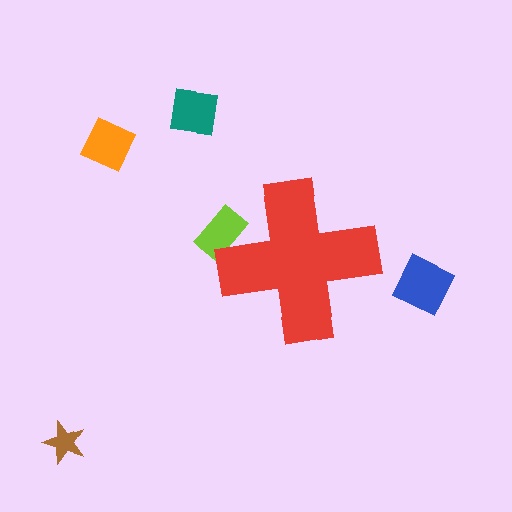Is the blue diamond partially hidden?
No, the blue diamond is fully visible.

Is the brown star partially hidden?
No, the brown star is fully visible.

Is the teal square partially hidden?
No, the teal square is fully visible.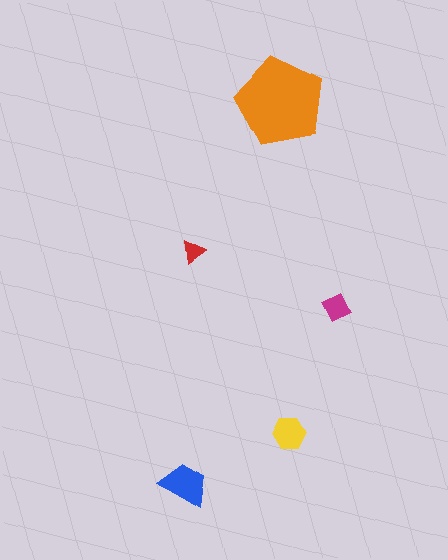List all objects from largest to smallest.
The orange pentagon, the blue trapezoid, the yellow hexagon, the magenta diamond, the red triangle.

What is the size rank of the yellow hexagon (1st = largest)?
3rd.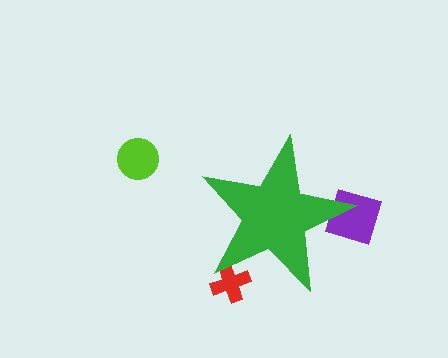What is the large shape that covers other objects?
A green star.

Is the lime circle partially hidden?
No, the lime circle is fully visible.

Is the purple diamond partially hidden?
Yes, the purple diamond is partially hidden behind the green star.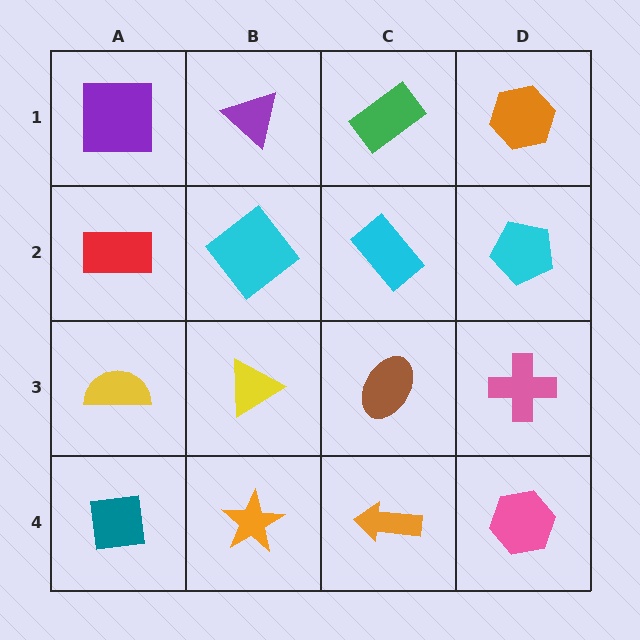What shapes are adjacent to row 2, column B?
A purple triangle (row 1, column B), a yellow triangle (row 3, column B), a red rectangle (row 2, column A), a cyan rectangle (row 2, column C).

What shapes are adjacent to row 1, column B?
A cyan diamond (row 2, column B), a purple square (row 1, column A), a green rectangle (row 1, column C).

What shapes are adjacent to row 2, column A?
A purple square (row 1, column A), a yellow semicircle (row 3, column A), a cyan diamond (row 2, column B).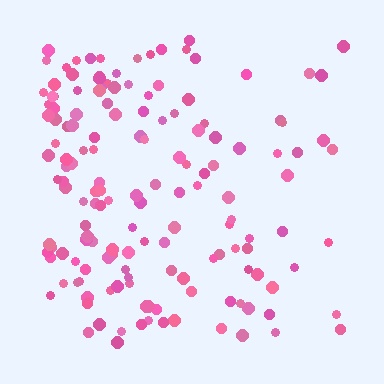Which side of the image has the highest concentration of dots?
The left.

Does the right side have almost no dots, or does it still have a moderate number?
Still a moderate number, just noticeably fewer than the left.